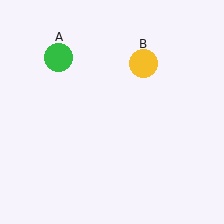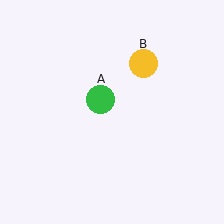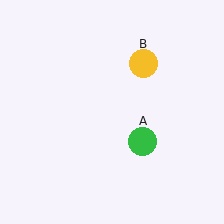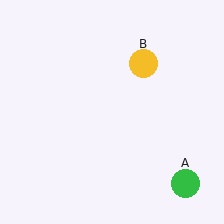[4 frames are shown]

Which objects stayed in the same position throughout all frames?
Yellow circle (object B) remained stationary.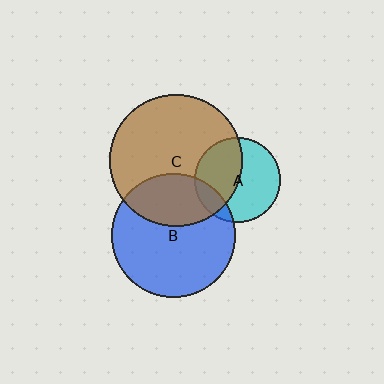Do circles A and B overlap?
Yes.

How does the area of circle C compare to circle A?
Approximately 2.4 times.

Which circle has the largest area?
Circle C (brown).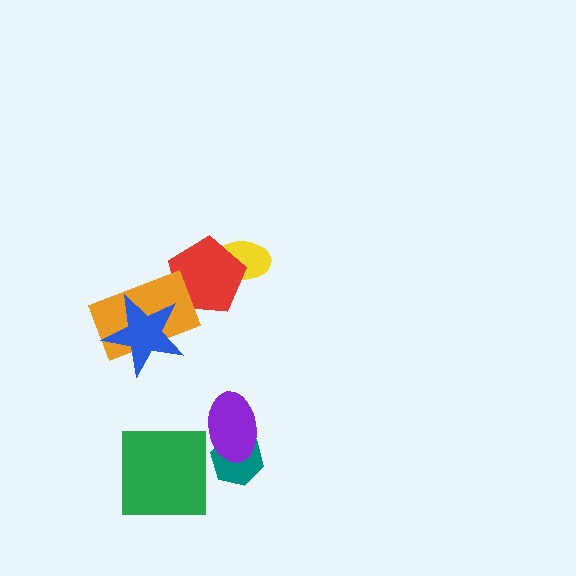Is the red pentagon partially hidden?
Yes, it is partially covered by another shape.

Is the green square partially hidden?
No, no other shape covers it.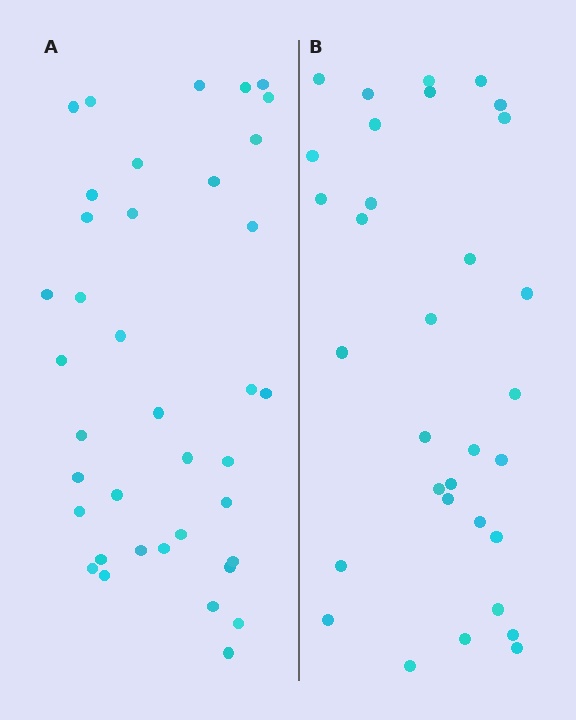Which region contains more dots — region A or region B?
Region A (the left region) has more dots.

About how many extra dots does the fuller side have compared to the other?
Region A has about 6 more dots than region B.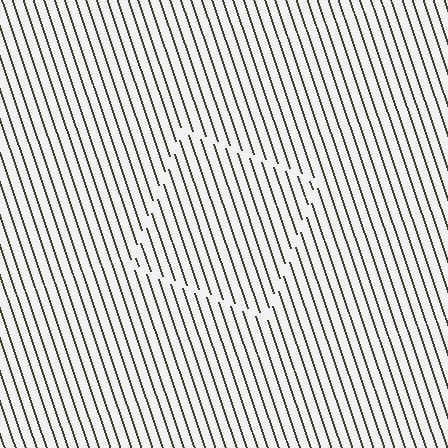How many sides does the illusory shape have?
4 sides — the line-ends trace a square.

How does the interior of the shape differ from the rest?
The interior of the shape contains the same grating, shifted by half a period — the contour is defined by the phase discontinuity where line-ends from the inner and outer gratings abut.